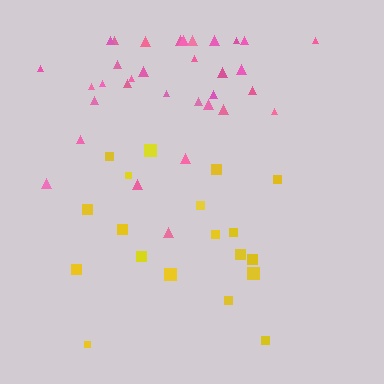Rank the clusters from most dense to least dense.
pink, yellow.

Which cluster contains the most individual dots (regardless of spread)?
Pink (33).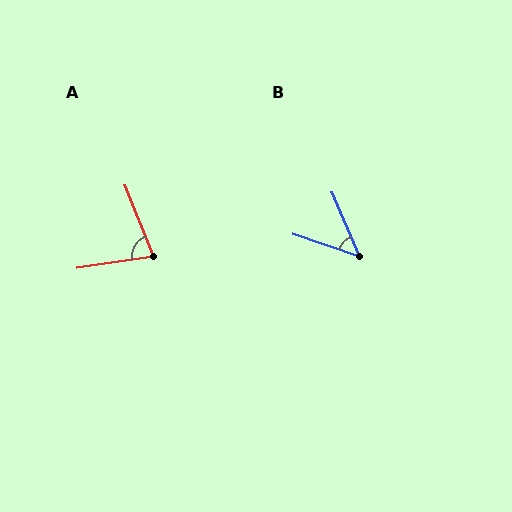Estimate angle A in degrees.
Approximately 77 degrees.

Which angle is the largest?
A, at approximately 77 degrees.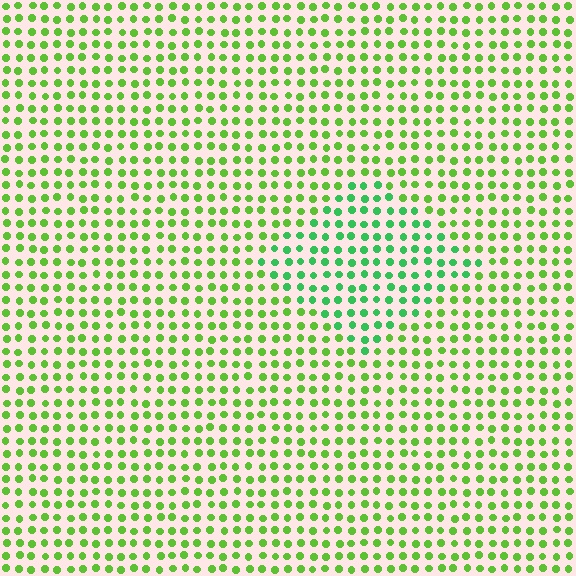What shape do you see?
I see a diamond.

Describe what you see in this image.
The image is filled with small lime elements in a uniform arrangement. A diamond-shaped region is visible where the elements are tinted to a slightly different hue, forming a subtle color boundary.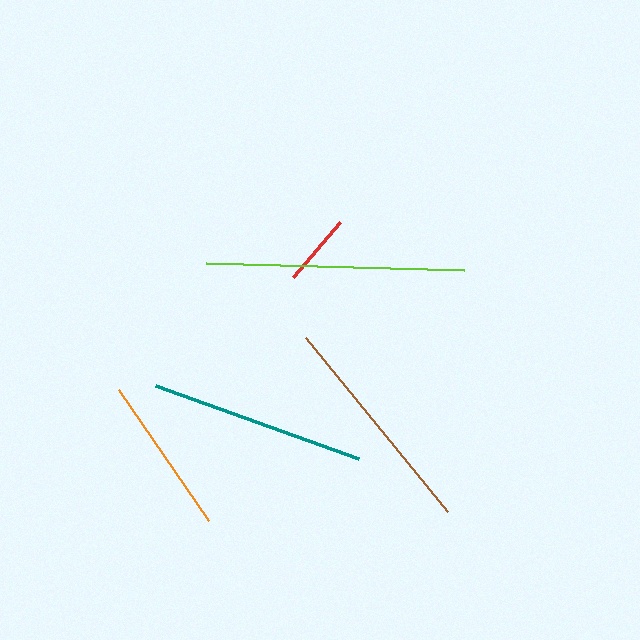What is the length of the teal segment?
The teal segment is approximately 216 pixels long.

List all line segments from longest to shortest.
From longest to shortest: lime, brown, teal, orange, red.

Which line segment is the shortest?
The red line is the shortest at approximately 72 pixels.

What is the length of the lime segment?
The lime segment is approximately 257 pixels long.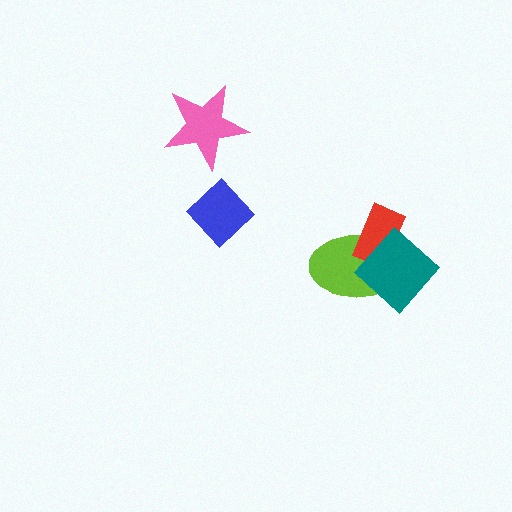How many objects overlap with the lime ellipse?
2 objects overlap with the lime ellipse.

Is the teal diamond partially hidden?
No, no other shape covers it.